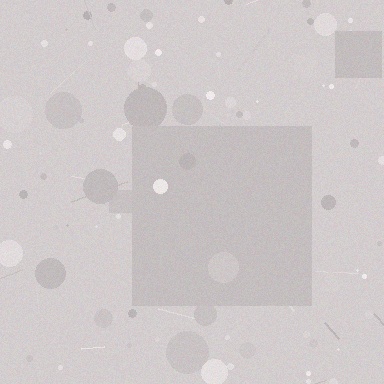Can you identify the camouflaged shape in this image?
The camouflaged shape is a square.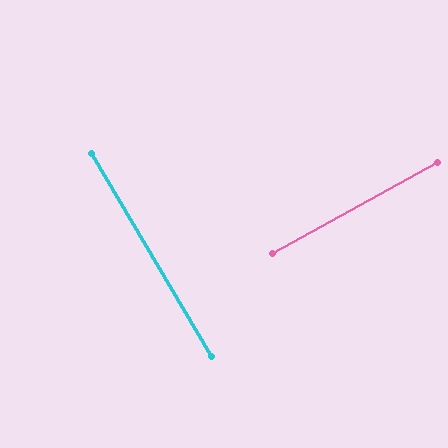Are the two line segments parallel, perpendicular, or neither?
Perpendicular — they meet at approximately 88°.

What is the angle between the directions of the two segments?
Approximately 88 degrees.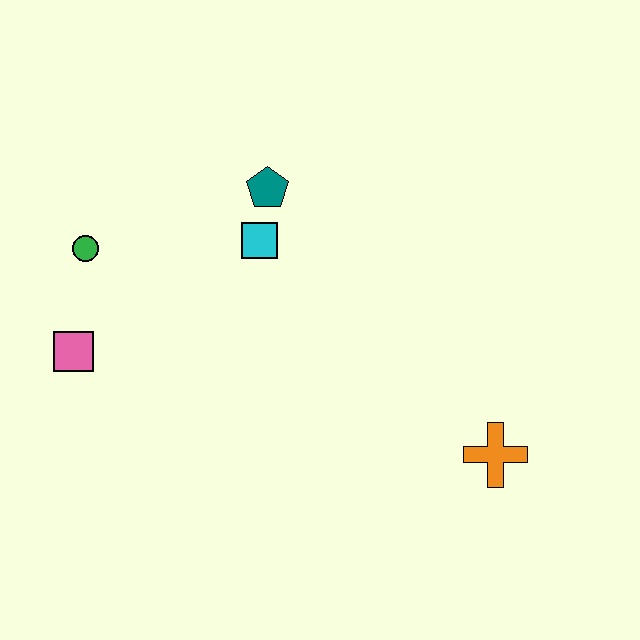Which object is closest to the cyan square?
The teal pentagon is closest to the cyan square.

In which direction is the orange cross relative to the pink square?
The orange cross is to the right of the pink square.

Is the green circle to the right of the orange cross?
No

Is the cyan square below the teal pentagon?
Yes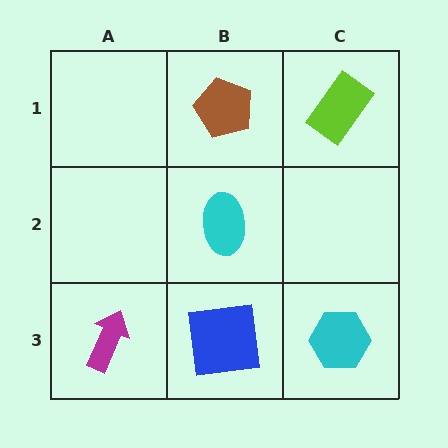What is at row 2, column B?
A cyan ellipse.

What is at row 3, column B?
A blue square.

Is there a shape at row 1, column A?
No, that cell is empty.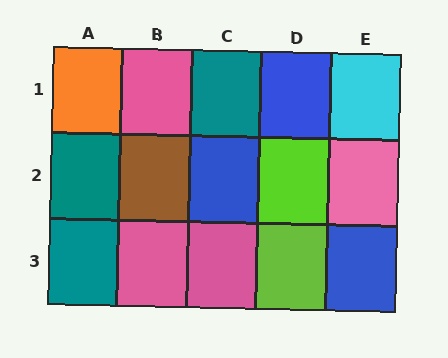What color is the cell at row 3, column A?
Teal.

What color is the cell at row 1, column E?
Cyan.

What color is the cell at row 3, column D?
Lime.